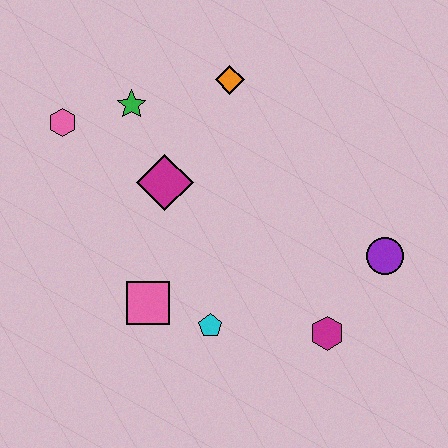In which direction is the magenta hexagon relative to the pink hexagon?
The magenta hexagon is to the right of the pink hexagon.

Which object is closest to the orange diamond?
The green star is closest to the orange diamond.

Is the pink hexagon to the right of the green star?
No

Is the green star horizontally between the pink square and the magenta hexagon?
No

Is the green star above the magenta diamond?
Yes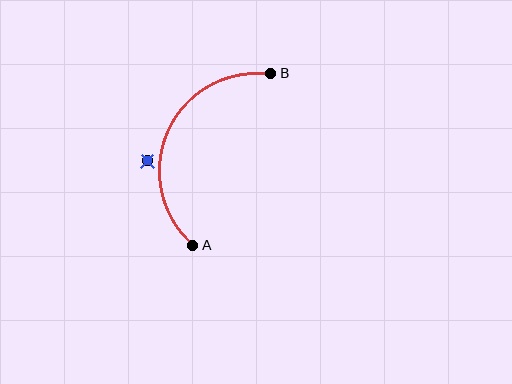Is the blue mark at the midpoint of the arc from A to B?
No — the blue mark does not lie on the arc at all. It sits slightly outside the curve.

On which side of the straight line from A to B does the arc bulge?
The arc bulges to the left of the straight line connecting A and B.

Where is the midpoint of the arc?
The arc midpoint is the point on the curve farthest from the straight line joining A and B. It sits to the left of that line.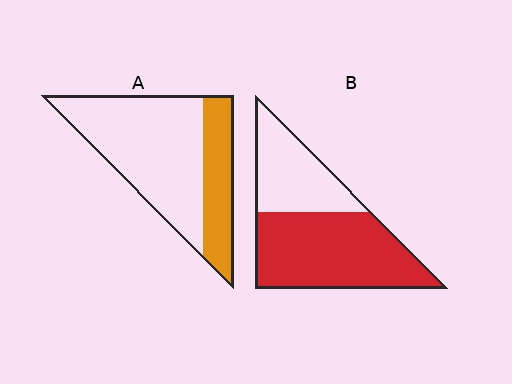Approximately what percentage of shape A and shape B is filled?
A is approximately 30% and B is approximately 65%.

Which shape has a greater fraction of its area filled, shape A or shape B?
Shape B.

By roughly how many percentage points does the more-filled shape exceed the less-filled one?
By roughly 35 percentage points (B over A).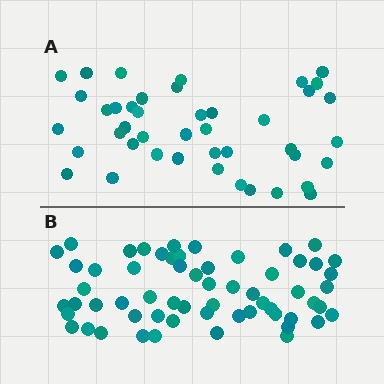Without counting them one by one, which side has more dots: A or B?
Region B (the bottom region) has more dots.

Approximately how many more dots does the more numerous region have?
Region B has approximately 15 more dots than region A.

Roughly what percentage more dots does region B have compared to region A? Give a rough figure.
About 40% more.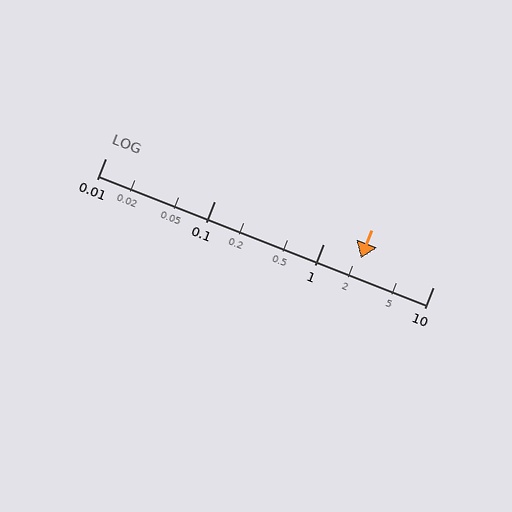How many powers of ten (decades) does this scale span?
The scale spans 3 decades, from 0.01 to 10.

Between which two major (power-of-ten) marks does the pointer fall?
The pointer is between 1 and 10.